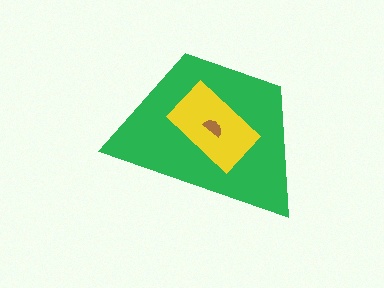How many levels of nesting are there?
3.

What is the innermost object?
The brown semicircle.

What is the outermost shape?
The green trapezoid.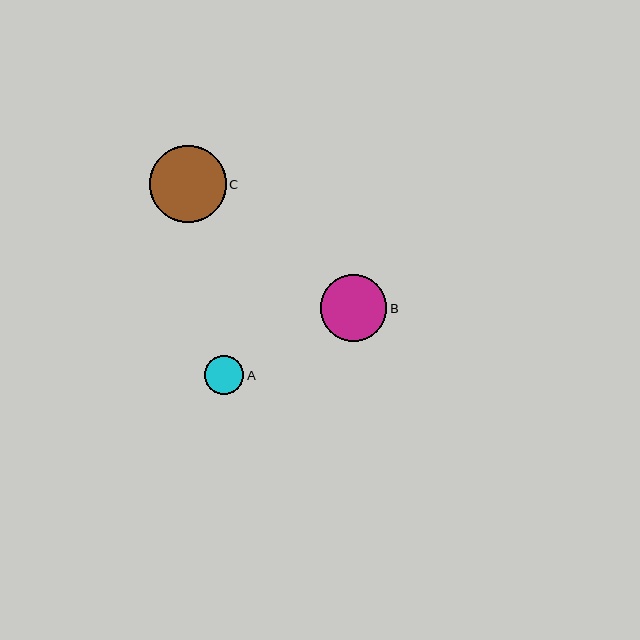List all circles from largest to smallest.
From largest to smallest: C, B, A.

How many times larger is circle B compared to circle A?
Circle B is approximately 1.7 times the size of circle A.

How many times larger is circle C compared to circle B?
Circle C is approximately 1.2 times the size of circle B.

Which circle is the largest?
Circle C is the largest with a size of approximately 77 pixels.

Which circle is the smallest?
Circle A is the smallest with a size of approximately 39 pixels.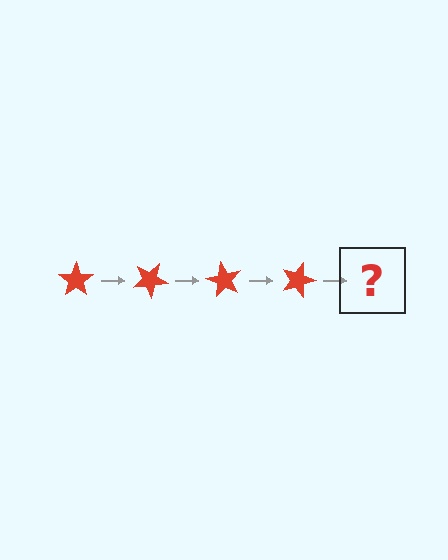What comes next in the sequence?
The next element should be a red star rotated 120 degrees.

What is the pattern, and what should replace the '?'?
The pattern is that the star rotates 30 degrees each step. The '?' should be a red star rotated 120 degrees.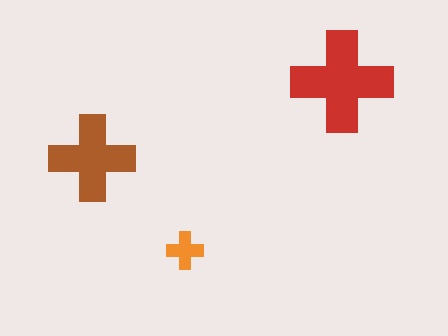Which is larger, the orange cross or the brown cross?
The brown one.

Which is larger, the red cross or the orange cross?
The red one.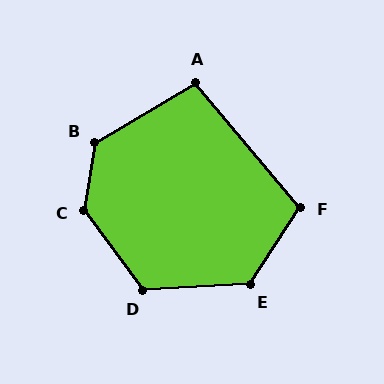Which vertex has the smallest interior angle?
A, at approximately 100 degrees.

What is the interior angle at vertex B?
Approximately 129 degrees (obtuse).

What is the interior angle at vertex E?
Approximately 126 degrees (obtuse).